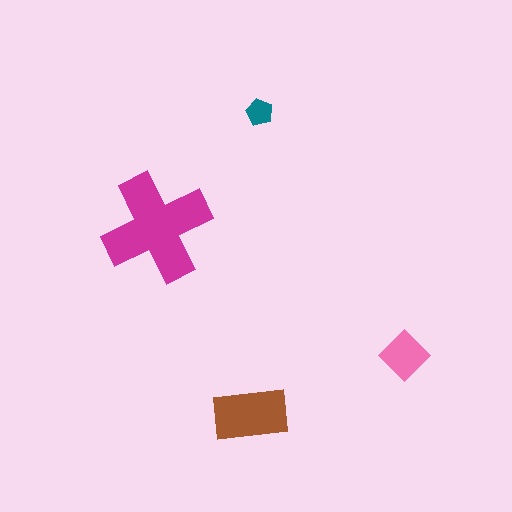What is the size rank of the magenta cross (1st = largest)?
1st.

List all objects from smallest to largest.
The teal pentagon, the pink diamond, the brown rectangle, the magenta cross.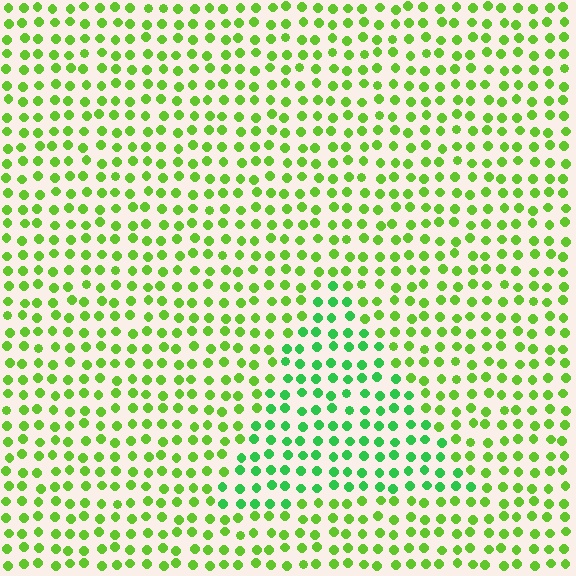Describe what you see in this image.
The image is filled with small lime elements in a uniform arrangement. A triangle-shaped region is visible where the elements are tinted to a slightly different hue, forming a subtle color boundary.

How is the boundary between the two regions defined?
The boundary is defined purely by a slight shift in hue (about 33 degrees). Spacing, size, and orientation are identical on both sides.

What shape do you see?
I see a triangle.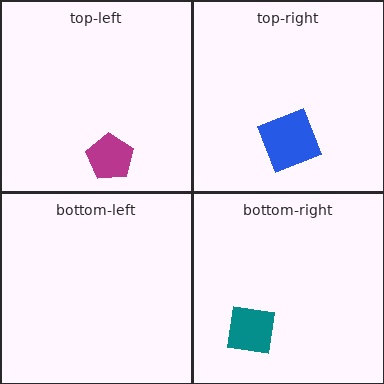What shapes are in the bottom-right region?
The teal square.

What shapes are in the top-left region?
The magenta pentagon.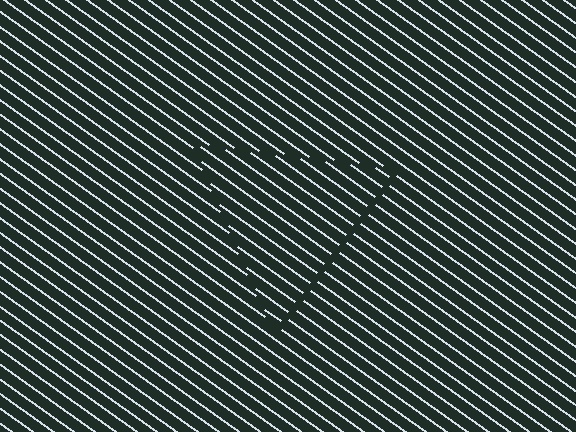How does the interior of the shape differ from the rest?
The interior of the shape contains the same grating, shifted by half a period — the contour is defined by the phase discontinuity where line-ends from the inner and outer gratings abut.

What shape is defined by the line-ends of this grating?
An illusory triangle. The interior of the shape contains the same grating, shifted by half a period — the contour is defined by the phase discontinuity where line-ends from the inner and outer gratings abut.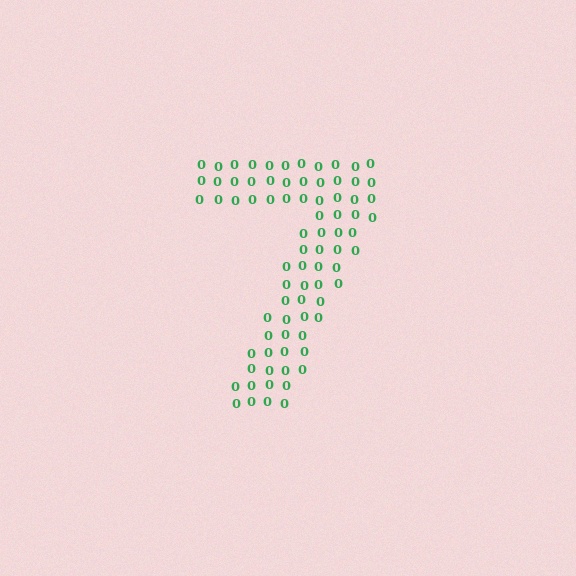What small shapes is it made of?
It is made of small digit 0's.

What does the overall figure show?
The overall figure shows the digit 7.